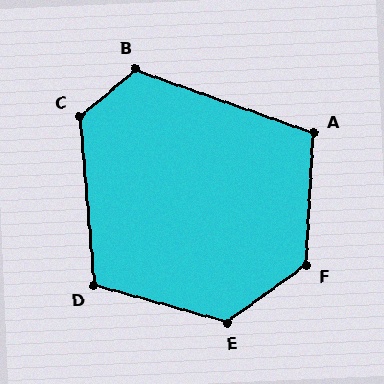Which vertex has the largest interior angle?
F, at approximately 129 degrees.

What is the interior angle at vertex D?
Approximately 110 degrees (obtuse).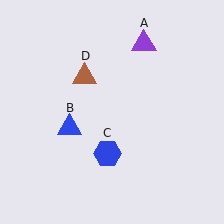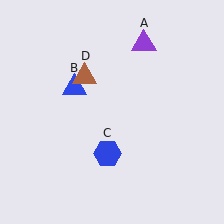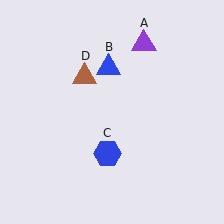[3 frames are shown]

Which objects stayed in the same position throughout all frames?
Purple triangle (object A) and blue hexagon (object C) and brown triangle (object D) remained stationary.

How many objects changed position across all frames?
1 object changed position: blue triangle (object B).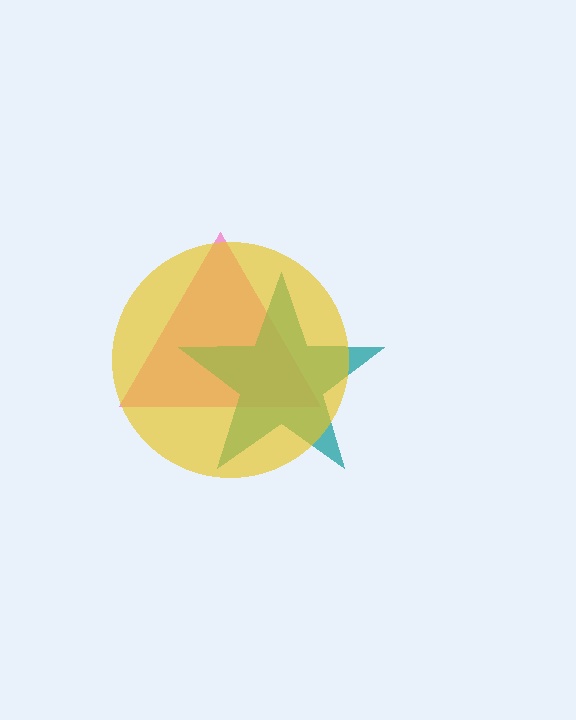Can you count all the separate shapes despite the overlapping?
Yes, there are 3 separate shapes.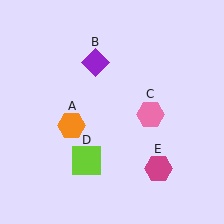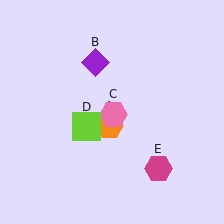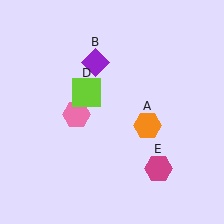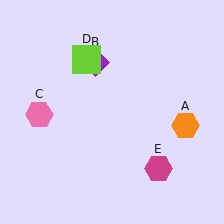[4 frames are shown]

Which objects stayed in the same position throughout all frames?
Purple diamond (object B) and magenta hexagon (object E) remained stationary.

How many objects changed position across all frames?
3 objects changed position: orange hexagon (object A), pink hexagon (object C), lime square (object D).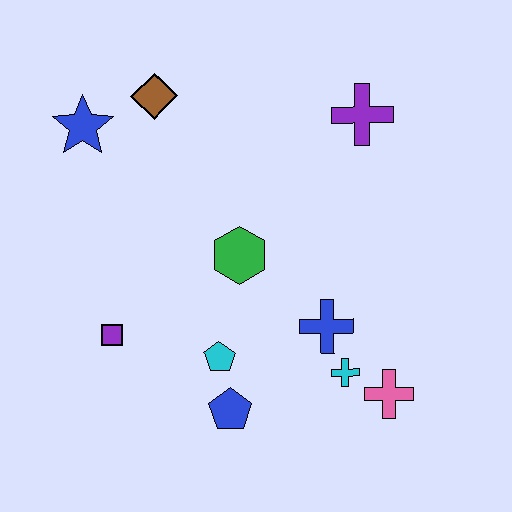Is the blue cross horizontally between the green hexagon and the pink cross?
Yes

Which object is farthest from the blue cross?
The blue star is farthest from the blue cross.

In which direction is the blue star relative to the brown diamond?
The blue star is to the left of the brown diamond.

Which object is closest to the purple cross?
The green hexagon is closest to the purple cross.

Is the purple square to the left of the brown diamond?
Yes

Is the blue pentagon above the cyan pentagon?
No